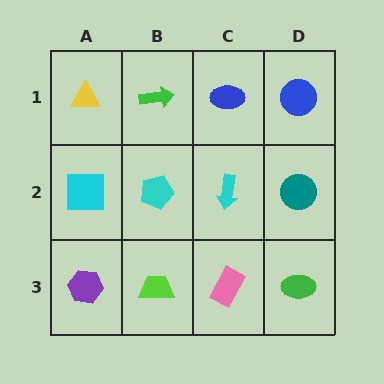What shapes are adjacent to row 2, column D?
A blue circle (row 1, column D), a green ellipse (row 3, column D), a cyan arrow (row 2, column C).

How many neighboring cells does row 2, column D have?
3.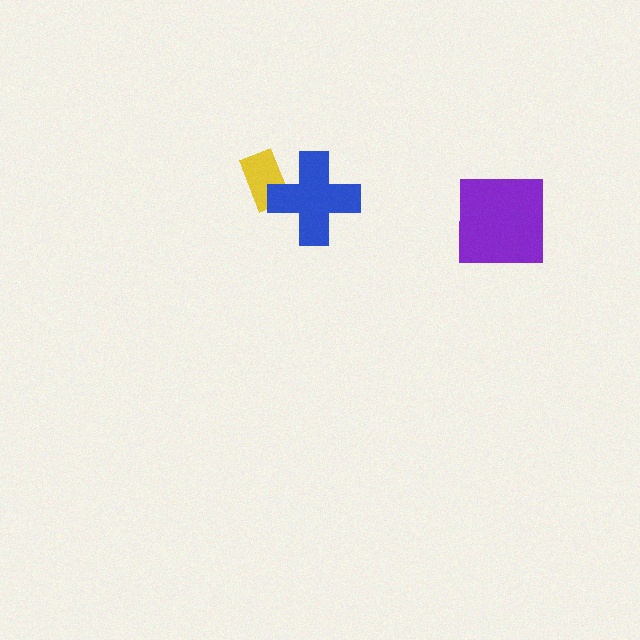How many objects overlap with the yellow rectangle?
1 object overlaps with the yellow rectangle.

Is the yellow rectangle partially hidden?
Yes, it is partially covered by another shape.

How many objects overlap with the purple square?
0 objects overlap with the purple square.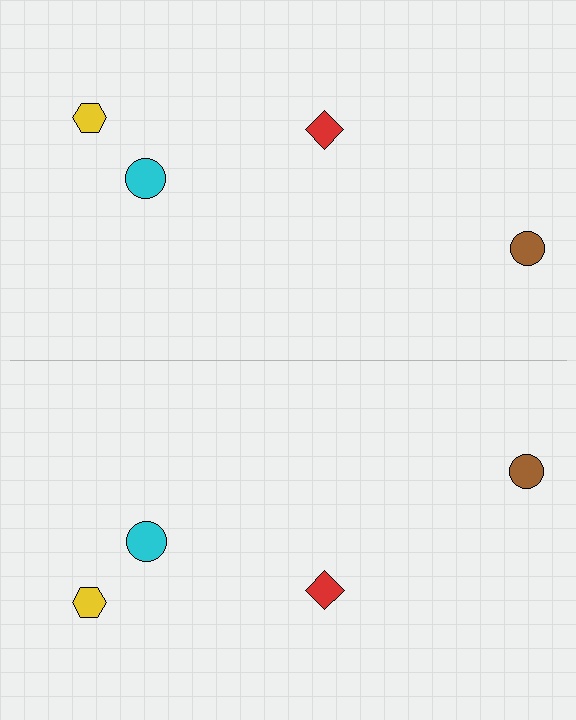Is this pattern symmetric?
Yes, this pattern has bilateral (reflection) symmetry.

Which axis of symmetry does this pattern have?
The pattern has a horizontal axis of symmetry running through the center of the image.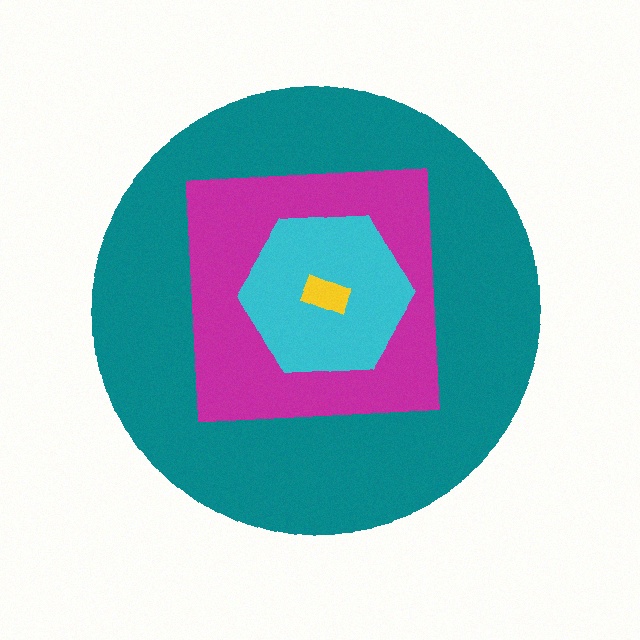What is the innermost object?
The yellow rectangle.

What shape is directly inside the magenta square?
The cyan hexagon.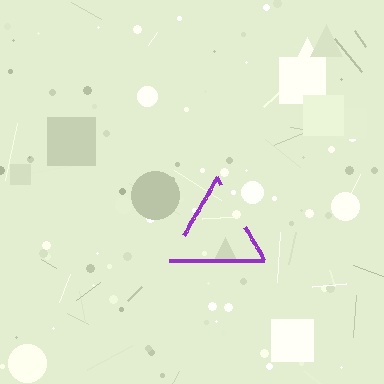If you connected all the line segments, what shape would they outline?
They would outline a triangle.